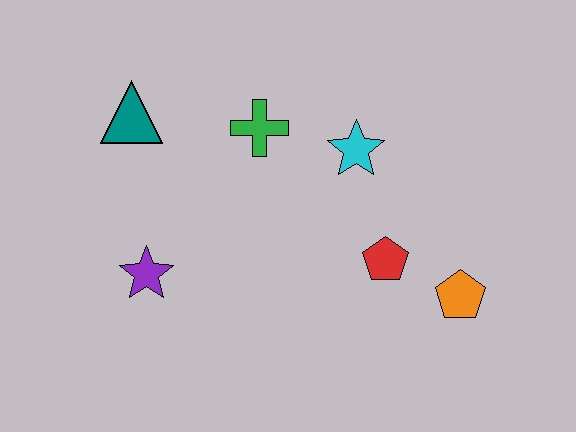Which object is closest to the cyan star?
The green cross is closest to the cyan star.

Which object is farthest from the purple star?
The orange pentagon is farthest from the purple star.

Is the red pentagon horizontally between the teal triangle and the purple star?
No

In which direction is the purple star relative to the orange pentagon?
The purple star is to the left of the orange pentagon.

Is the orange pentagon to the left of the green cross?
No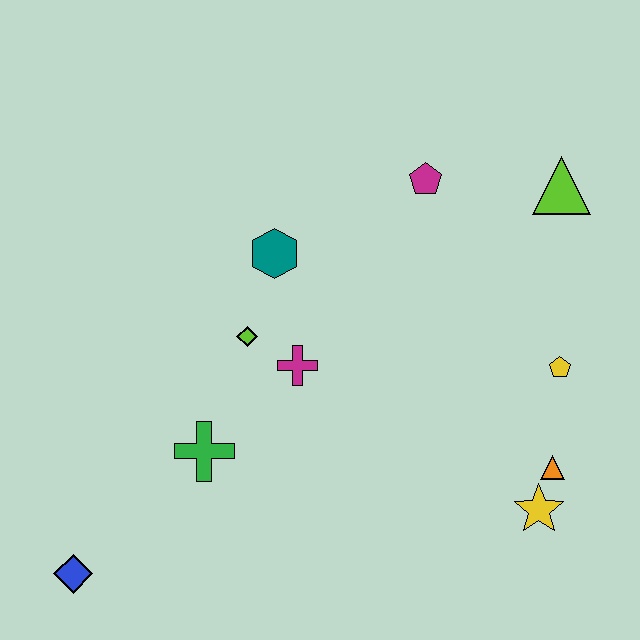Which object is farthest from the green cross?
The lime triangle is farthest from the green cross.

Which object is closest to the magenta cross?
The lime diamond is closest to the magenta cross.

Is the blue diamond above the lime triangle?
No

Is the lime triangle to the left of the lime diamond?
No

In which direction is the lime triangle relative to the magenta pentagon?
The lime triangle is to the right of the magenta pentagon.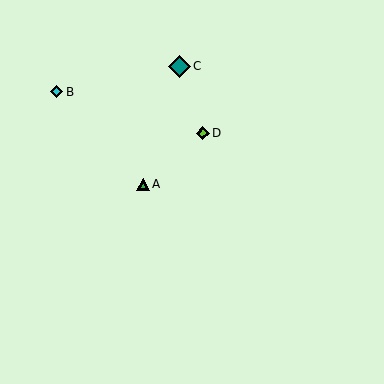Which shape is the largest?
The teal diamond (labeled C) is the largest.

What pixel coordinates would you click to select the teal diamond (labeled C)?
Click at (179, 66) to select the teal diamond C.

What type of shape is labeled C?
Shape C is a teal diamond.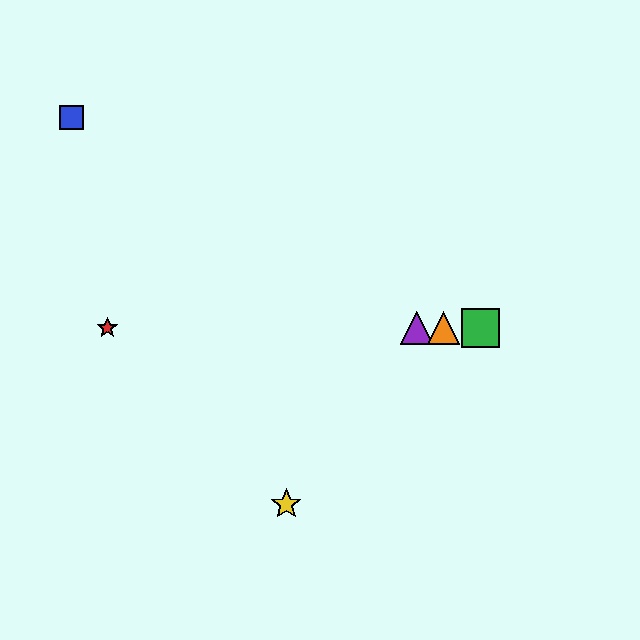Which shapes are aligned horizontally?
The red star, the green square, the purple triangle, the orange triangle are aligned horizontally.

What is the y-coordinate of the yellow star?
The yellow star is at y≈504.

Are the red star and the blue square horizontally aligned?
No, the red star is at y≈328 and the blue square is at y≈118.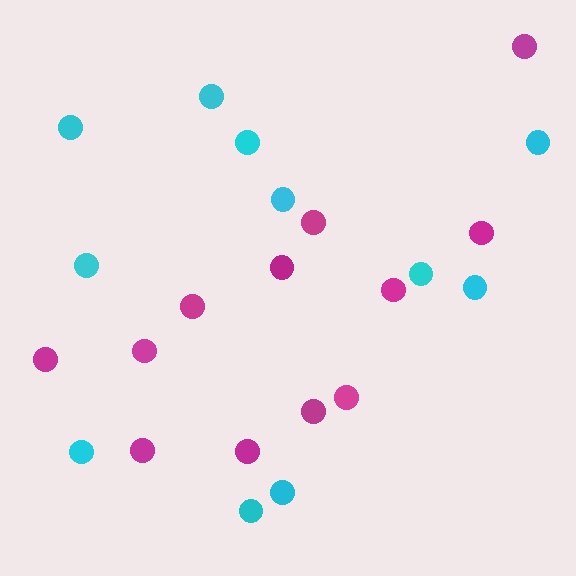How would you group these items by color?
There are 2 groups: one group of cyan circles (11) and one group of magenta circles (12).